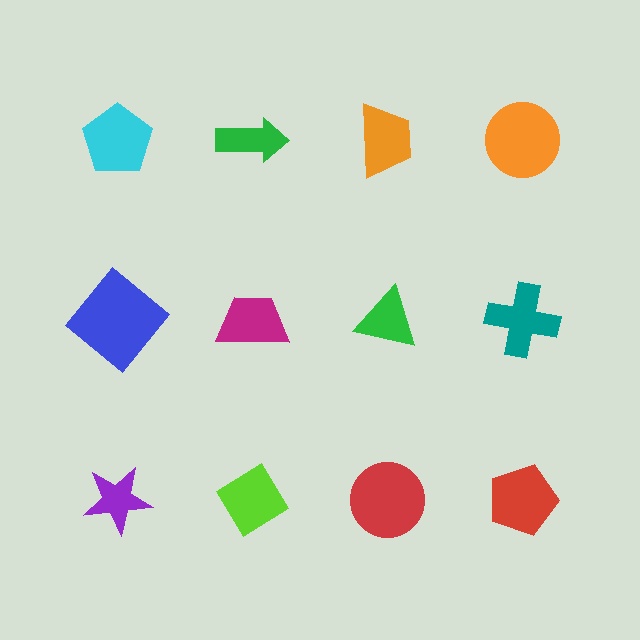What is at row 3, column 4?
A red pentagon.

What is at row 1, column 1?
A cyan pentagon.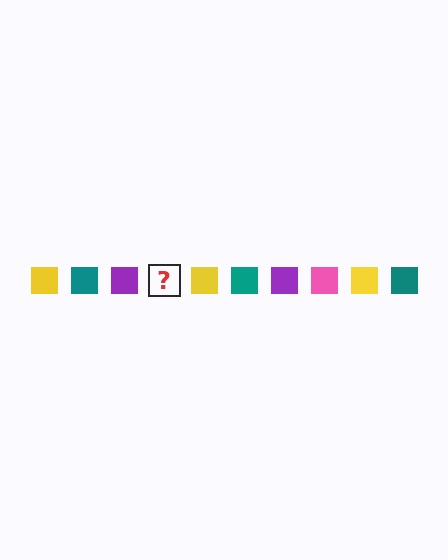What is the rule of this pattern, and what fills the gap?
The rule is that the pattern cycles through yellow, teal, purple, pink squares. The gap should be filled with a pink square.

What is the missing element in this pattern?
The missing element is a pink square.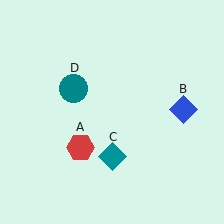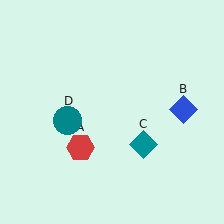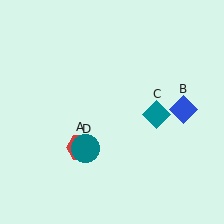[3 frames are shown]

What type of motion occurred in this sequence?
The teal diamond (object C), teal circle (object D) rotated counterclockwise around the center of the scene.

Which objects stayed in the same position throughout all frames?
Red hexagon (object A) and blue diamond (object B) remained stationary.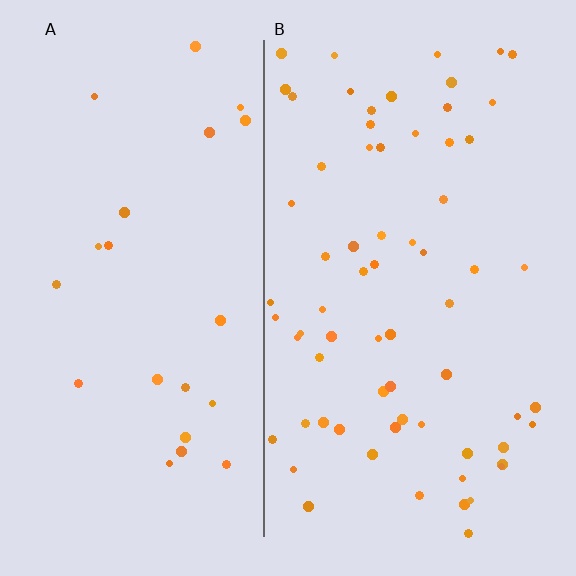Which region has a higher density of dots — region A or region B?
B (the right).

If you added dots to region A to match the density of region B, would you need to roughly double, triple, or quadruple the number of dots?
Approximately triple.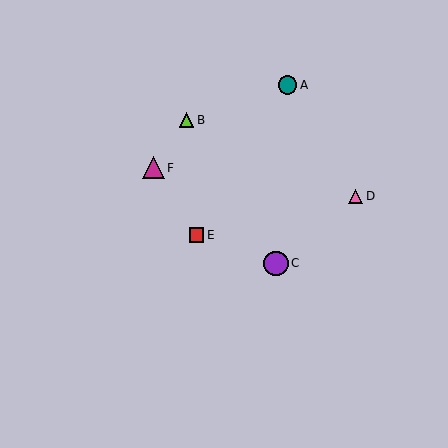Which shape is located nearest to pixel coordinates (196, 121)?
The lime triangle (labeled B) at (187, 120) is nearest to that location.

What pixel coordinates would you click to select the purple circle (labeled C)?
Click at (276, 263) to select the purple circle C.